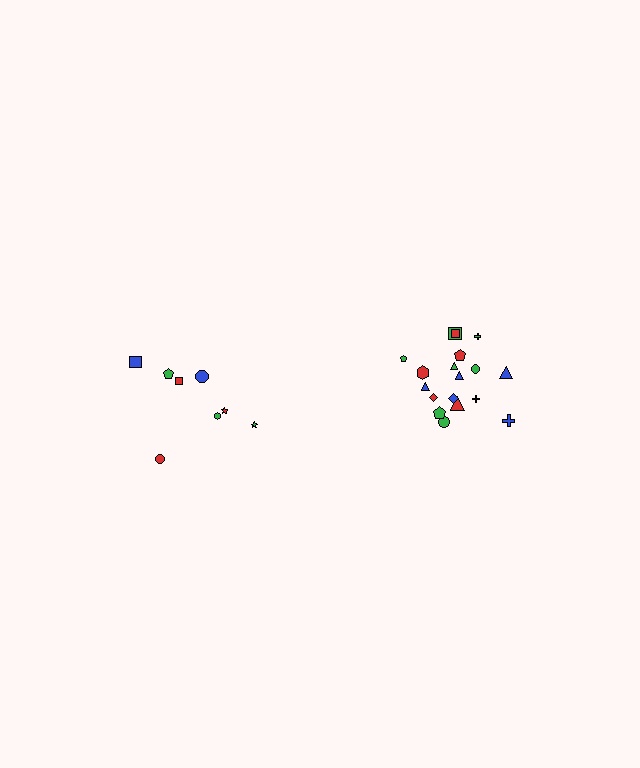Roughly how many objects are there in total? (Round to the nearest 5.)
Roughly 25 objects in total.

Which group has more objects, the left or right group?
The right group.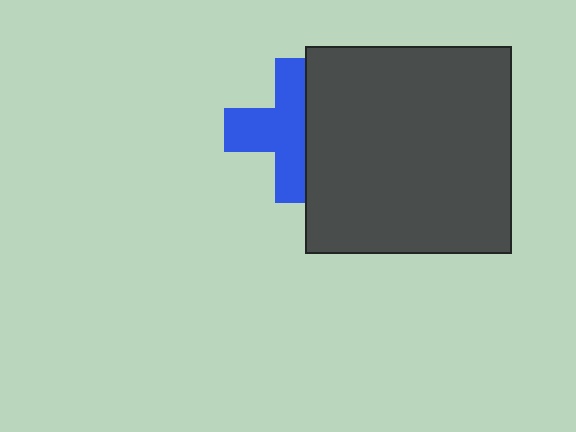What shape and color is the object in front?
The object in front is a dark gray square.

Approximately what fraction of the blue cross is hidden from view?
Roughly 39% of the blue cross is hidden behind the dark gray square.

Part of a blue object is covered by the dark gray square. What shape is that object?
It is a cross.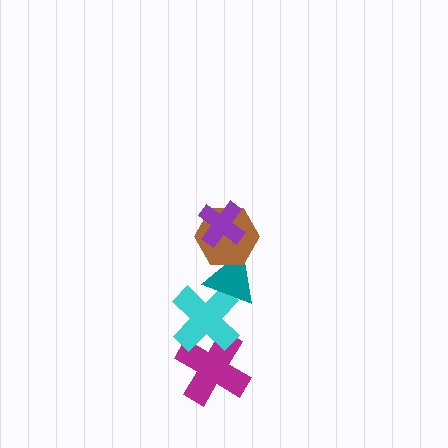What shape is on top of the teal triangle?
The brown hexagon is on top of the teal triangle.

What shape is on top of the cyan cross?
The teal triangle is on top of the cyan cross.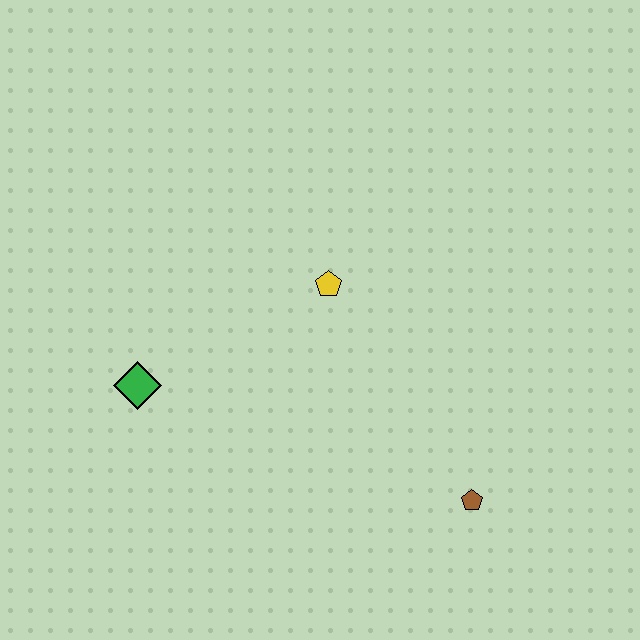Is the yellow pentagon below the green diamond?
No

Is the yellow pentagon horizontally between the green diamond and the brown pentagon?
Yes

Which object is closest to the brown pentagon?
The yellow pentagon is closest to the brown pentagon.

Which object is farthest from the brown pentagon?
The green diamond is farthest from the brown pentagon.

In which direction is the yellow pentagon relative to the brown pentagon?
The yellow pentagon is above the brown pentagon.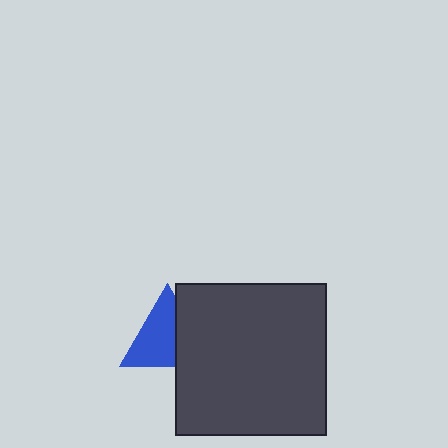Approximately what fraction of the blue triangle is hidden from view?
Roughly 35% of the blue triangle is hidden behind the dark gray square.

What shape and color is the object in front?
The object in front is a dark gray square.